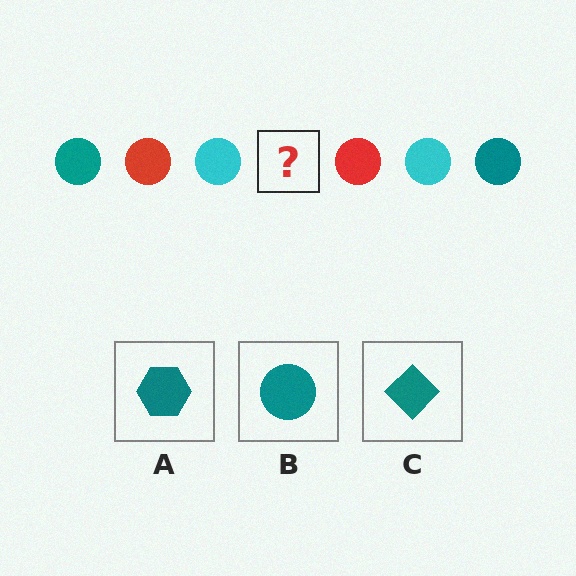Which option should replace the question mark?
Option B.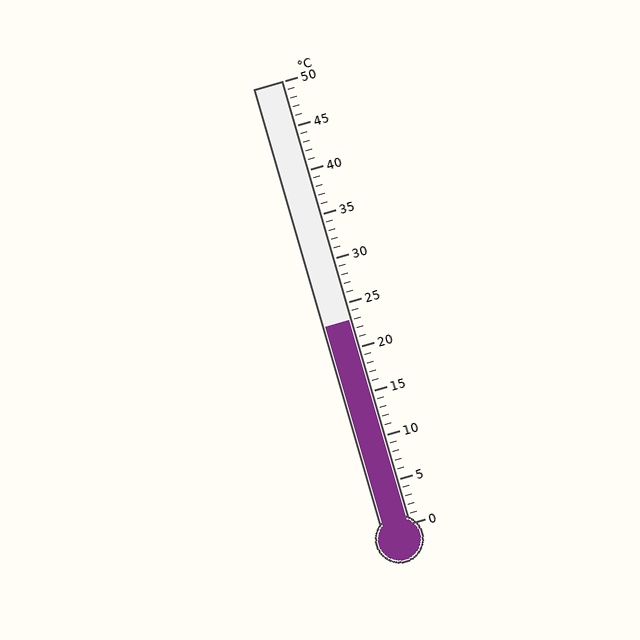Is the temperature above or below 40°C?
The temperature is below 40°C.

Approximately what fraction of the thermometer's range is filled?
The thermometer is filled to approximately 45% of its range.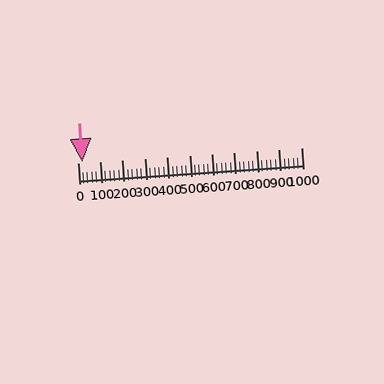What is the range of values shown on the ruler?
The ruler shows values from 0 to 1000.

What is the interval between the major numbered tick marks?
The major tick marks are spaced 100 units apart.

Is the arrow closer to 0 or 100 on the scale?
The arrow is closer to 0.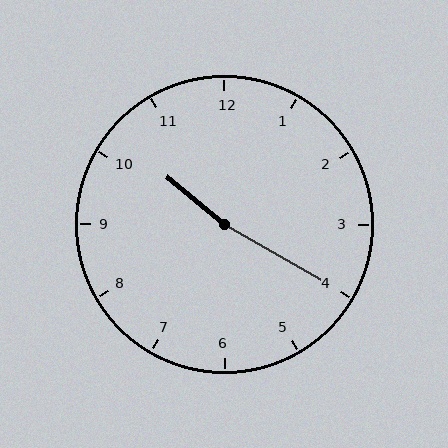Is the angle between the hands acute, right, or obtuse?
It is obtuse.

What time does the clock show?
10:20.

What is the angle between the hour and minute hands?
Approximately 170 degrees.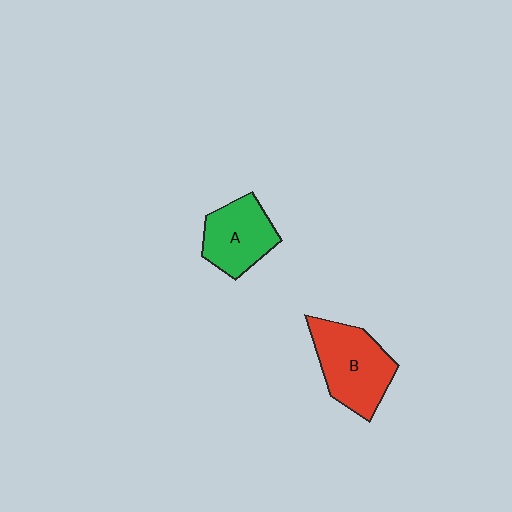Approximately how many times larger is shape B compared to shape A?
Approximately 1.3 times.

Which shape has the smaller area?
Shape A (green).